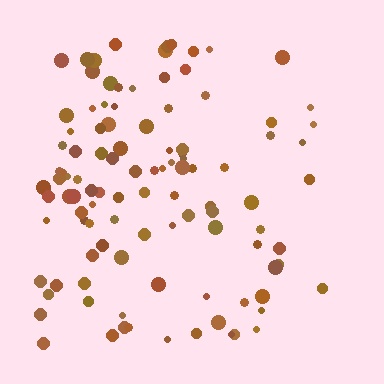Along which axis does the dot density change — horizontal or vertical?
Horizontal.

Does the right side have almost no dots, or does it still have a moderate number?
Still a moderate number, just noticeably fewer than the left.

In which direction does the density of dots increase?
From right to left, with the left side densest.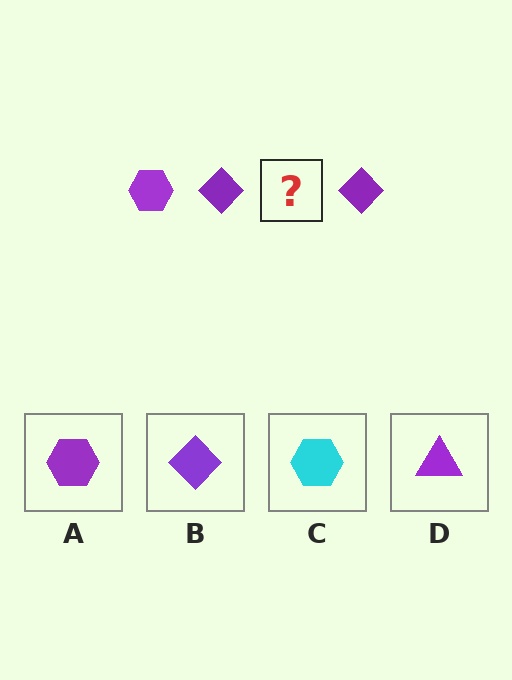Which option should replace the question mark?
Option A.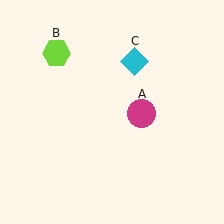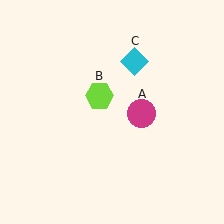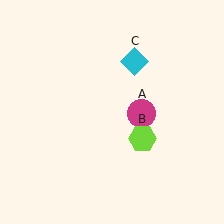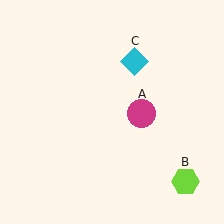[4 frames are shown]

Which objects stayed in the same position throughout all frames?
Magenta circle (object A) and cyan diamond (object C) remained stationary.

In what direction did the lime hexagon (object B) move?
The lime hexagon (object B) moved down and to the right.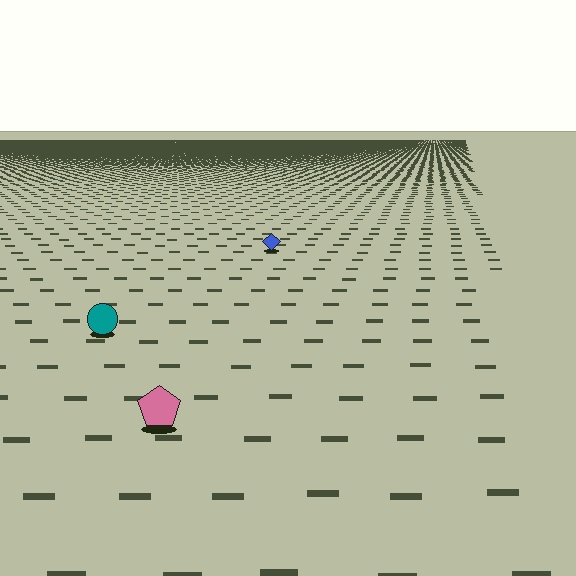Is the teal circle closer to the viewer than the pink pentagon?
No. The pink pentagon is closer — you can tell from the texture gradient: the ground texture is coarser near it.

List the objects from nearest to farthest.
From nearest to farthest: the pink pentagon, the teal circle, the blue diamond.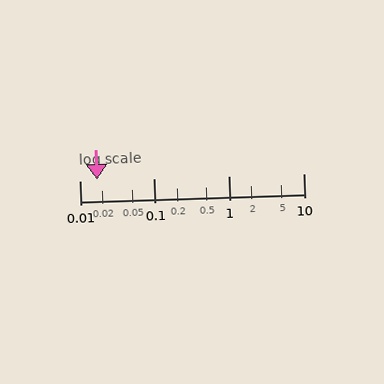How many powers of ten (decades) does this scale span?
The scale spans 3 decades, from 0.01 to 10.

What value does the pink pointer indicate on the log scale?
The pointer indicates approximately 0.017.